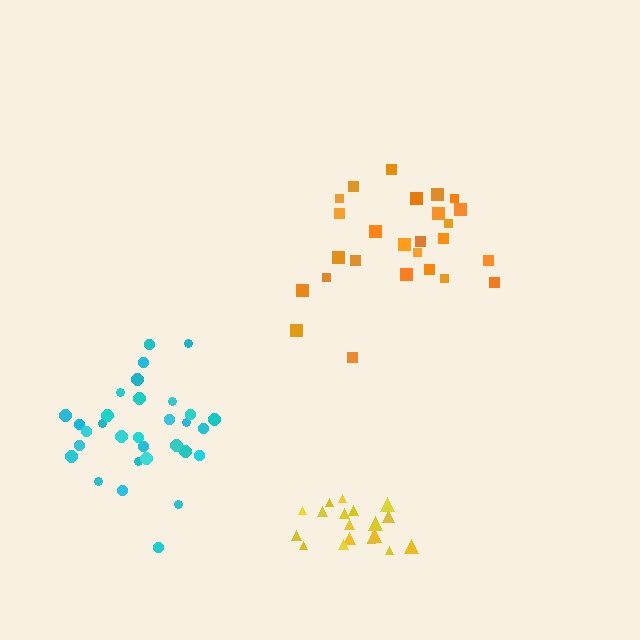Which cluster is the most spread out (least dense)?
Orange.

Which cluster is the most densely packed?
Yellow.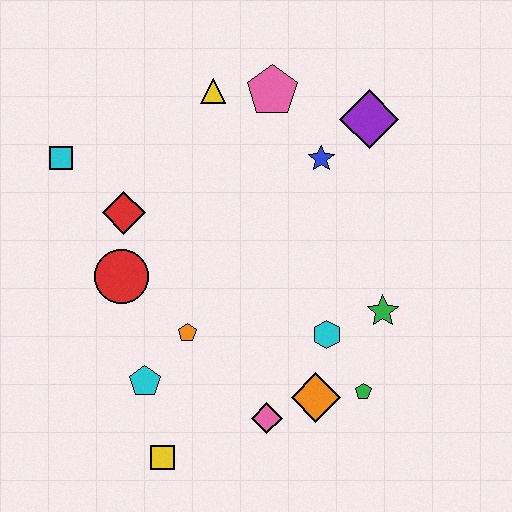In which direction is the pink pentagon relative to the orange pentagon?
The pink pentagon is above the orange pentagon.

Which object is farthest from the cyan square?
The green pentagon is farthest from the cyan square.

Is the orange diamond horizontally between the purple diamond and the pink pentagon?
Yes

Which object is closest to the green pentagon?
The orange diamond is closest to the green pentagon.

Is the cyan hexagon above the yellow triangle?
No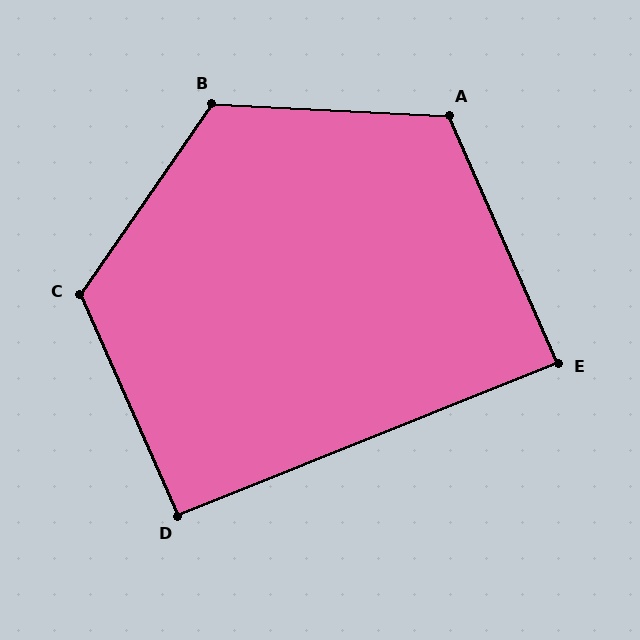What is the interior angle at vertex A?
Approximately 117 degrees (obtuse).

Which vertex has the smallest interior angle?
E, at approximately 88 degrees.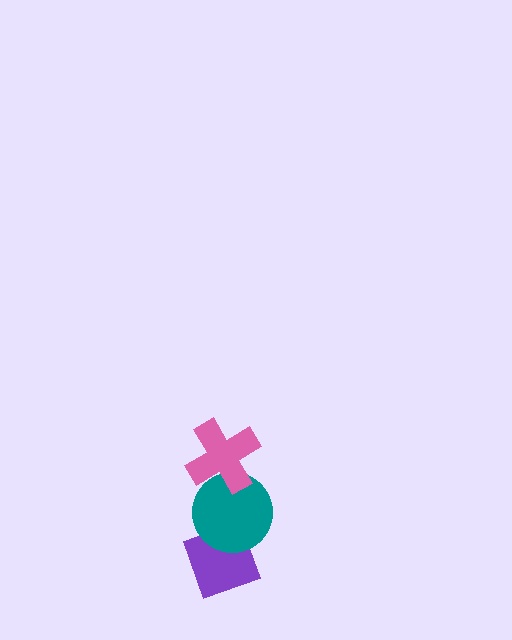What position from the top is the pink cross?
The pink cross is 1st from the top.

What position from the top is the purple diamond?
The purple diamond is 3rd from the top.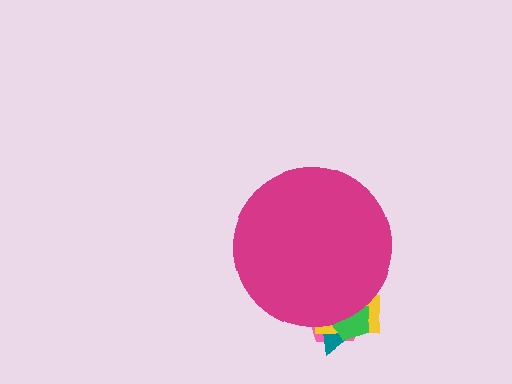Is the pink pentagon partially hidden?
Yes, the pink pentagon is partially hidden behind the magenta circle.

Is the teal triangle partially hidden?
Yes, the teal triangle is partially hidden behind the magenta circle.